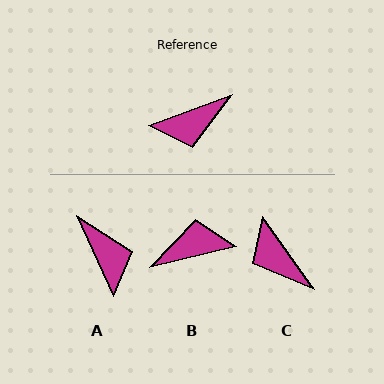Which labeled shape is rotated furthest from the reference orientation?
B, about 174 degrees away.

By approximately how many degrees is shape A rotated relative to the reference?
Approximately 94 degrees counter-clockwise.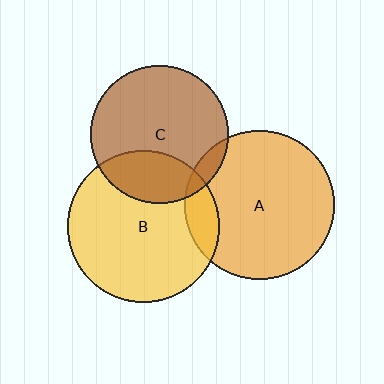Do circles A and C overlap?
Yes.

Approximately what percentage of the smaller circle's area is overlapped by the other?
Approximately 5%.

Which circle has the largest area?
Circle B (yellow).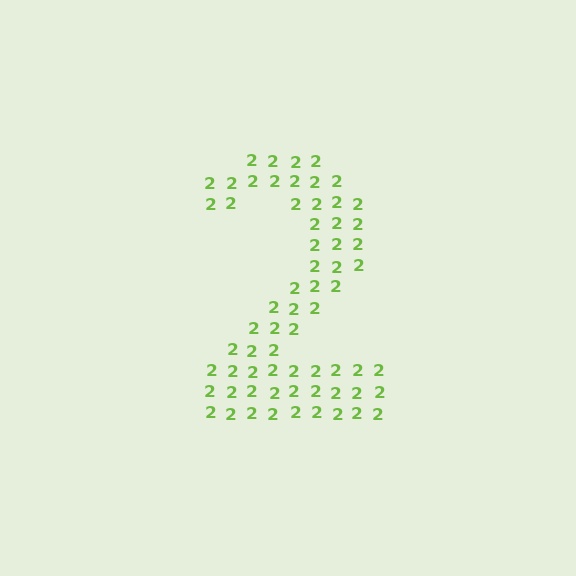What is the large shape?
The large shape is the digit 2.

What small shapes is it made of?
It is made of small digit 2's.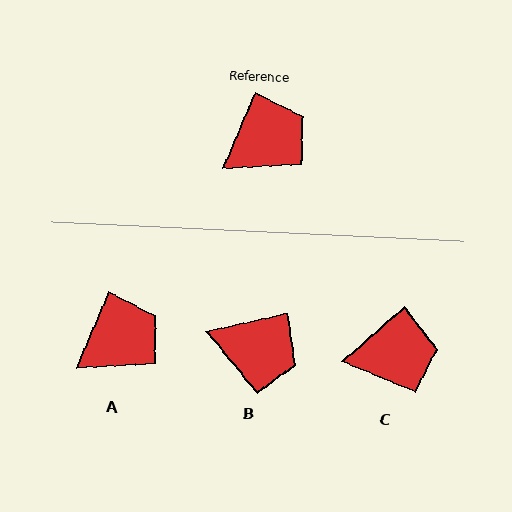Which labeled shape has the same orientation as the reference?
A.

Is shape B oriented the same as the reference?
No, it is off by about 54 degrees.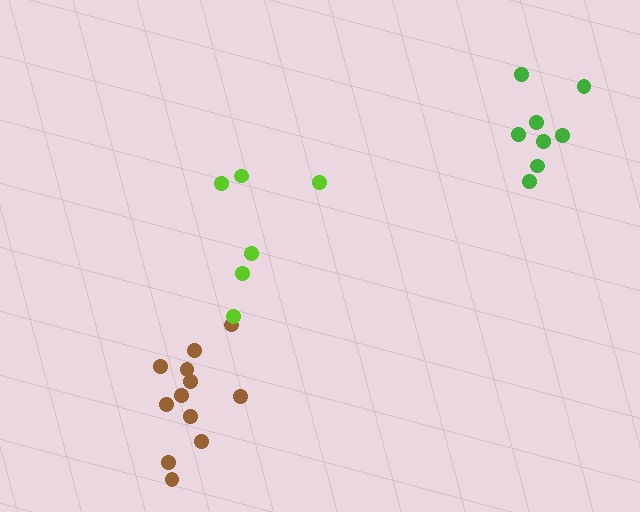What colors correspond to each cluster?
The clusters are colored: green, brown, lime.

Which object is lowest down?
The brown cluster is bottommost.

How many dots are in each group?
Group 1: 8 dots, Group 2: 12 dots, Group 3: 6 dots (26 total).